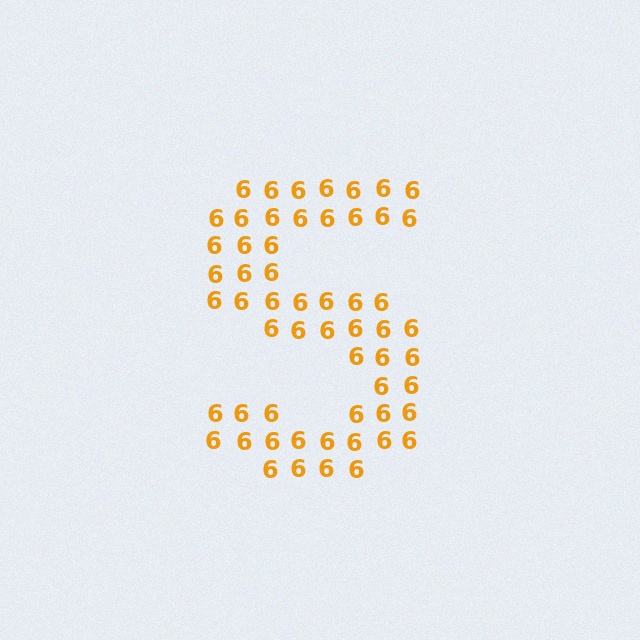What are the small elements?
The small elements are digit 6's.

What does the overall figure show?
The overall figure shows the letter S.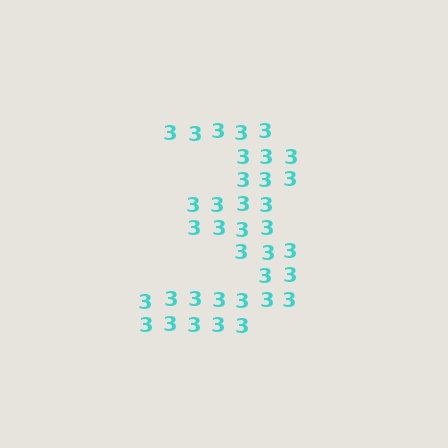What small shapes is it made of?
It is made of small digit 3's.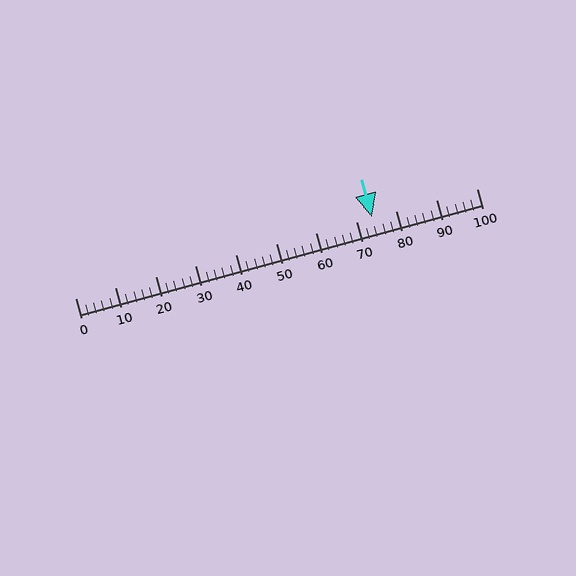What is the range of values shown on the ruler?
The ruler shows values from 0 to 100.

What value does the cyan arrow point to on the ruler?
The cyan arrow points to approximately 74.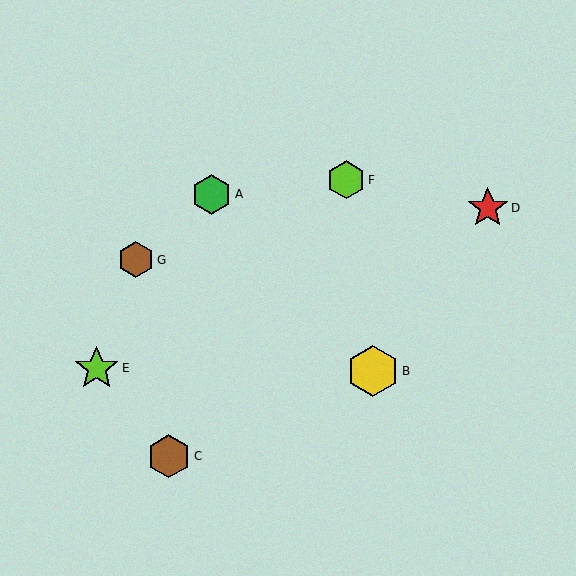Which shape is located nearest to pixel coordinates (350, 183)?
The lime hexagon (labeled F) at (346, 180) is nearest to that location.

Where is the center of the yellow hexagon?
The center of the yellow hexagon is at (373, 371).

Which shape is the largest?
The yellow hexagon (labeled B) is the largest.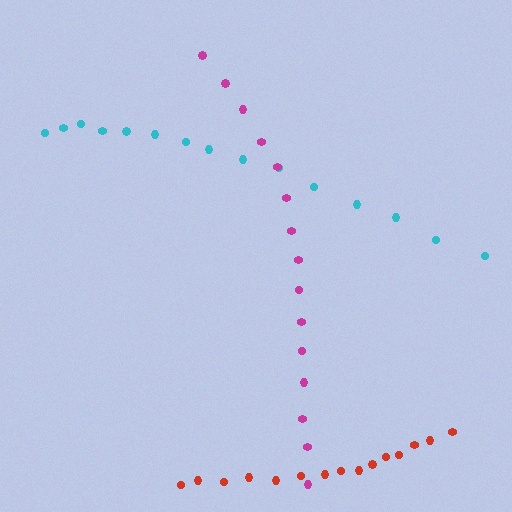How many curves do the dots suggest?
There are 3 distinct paths.